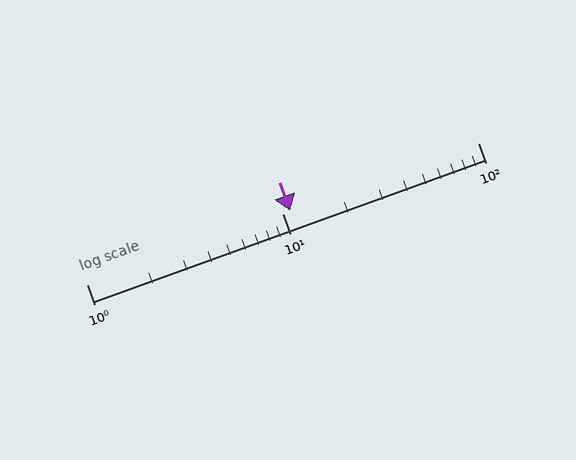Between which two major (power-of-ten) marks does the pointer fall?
The pointer is between 10 and 100.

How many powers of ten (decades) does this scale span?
The scale spans 2 decades, from 1 to 100.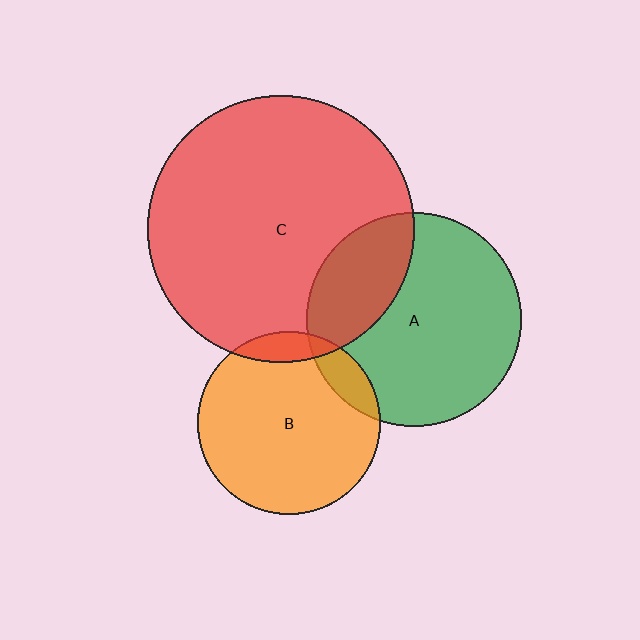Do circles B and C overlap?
Yes.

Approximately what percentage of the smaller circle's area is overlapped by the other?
Approximately 10%.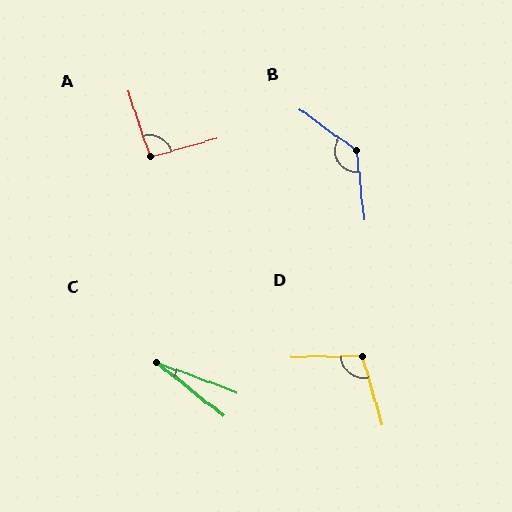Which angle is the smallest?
C, at approximately 18 degrees.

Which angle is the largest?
B, at approximately 131 degrees.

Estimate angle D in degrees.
Approximately 106 degrees.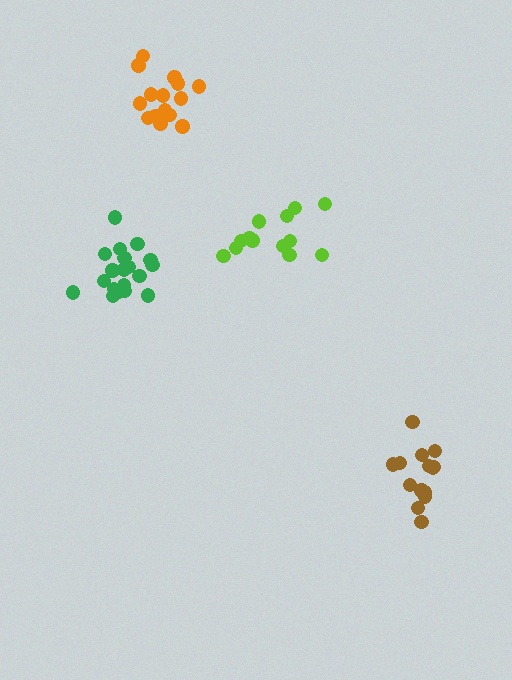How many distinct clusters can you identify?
There are 4 distinct clusters.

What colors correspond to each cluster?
The clusters are colored: brown, orange, lime, green.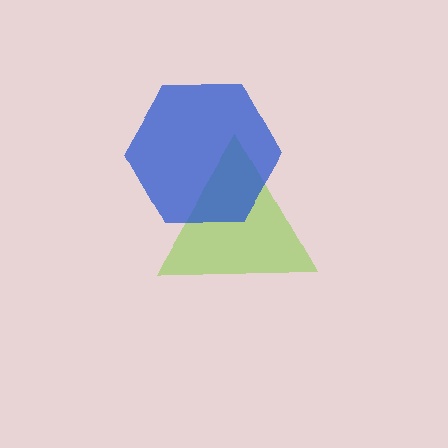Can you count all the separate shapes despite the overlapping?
Yes, there are 2 separate shapes.